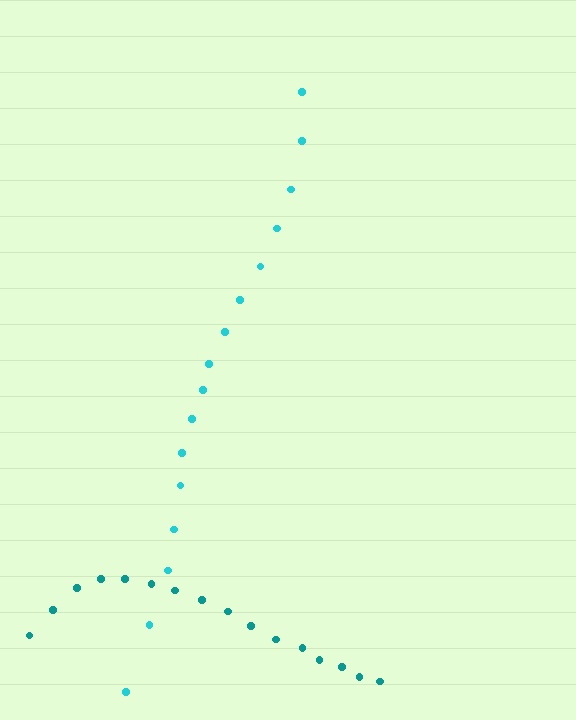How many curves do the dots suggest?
There are 2 distinct paths.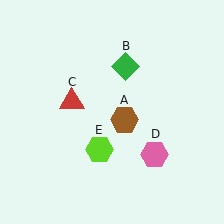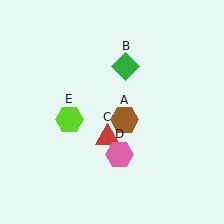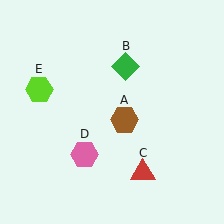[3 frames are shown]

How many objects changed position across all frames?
3 objects changed position: red triangle (object C), pink hexagon (object D), lime hexagon (object E).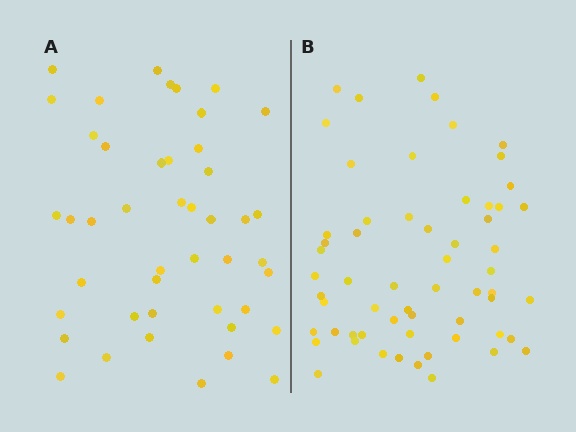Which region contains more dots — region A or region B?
Region B (the right region) has more dots.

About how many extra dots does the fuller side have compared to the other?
Region B has approximately 15 more dots than region A.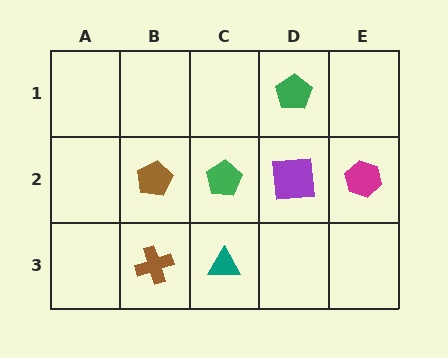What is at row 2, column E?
A magenta hexagon.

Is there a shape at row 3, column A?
No, that cell is empty.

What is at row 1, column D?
A green pentagon.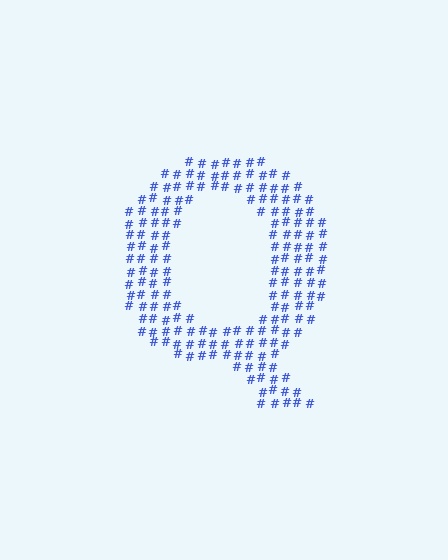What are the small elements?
The small elements are hash symbols.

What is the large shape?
The large shape is the letter Q.